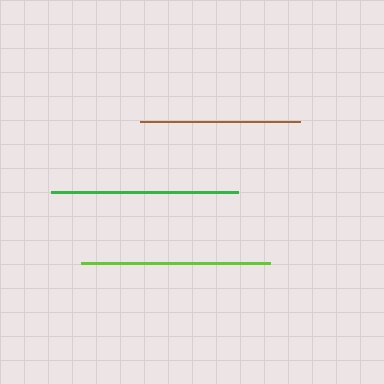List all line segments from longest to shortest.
From longest to shortest: lime, green, brown.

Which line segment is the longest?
The lime line is the longest at approximately 189 pixels.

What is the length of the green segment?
The green segment is approximately 187 pixels long.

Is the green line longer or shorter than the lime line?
The lime line is longer than the green line.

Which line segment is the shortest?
The brown line is the shortest at approximately 161 pixels.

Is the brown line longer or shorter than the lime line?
The lime line is longer than the brown line.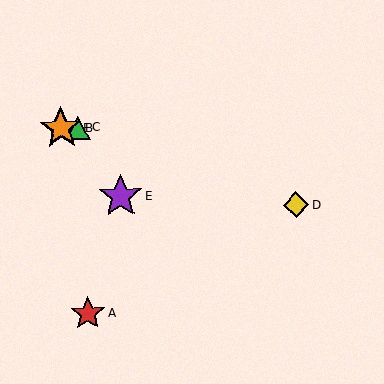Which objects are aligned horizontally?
Objects B, C, F are aligned horizontally.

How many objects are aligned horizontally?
3 objects (B, C, F) are aligned horizontally.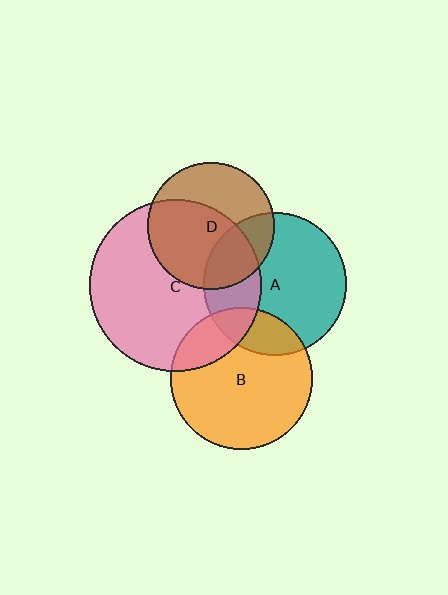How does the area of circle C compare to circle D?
Approximately 1.8 times.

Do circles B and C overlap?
Yes.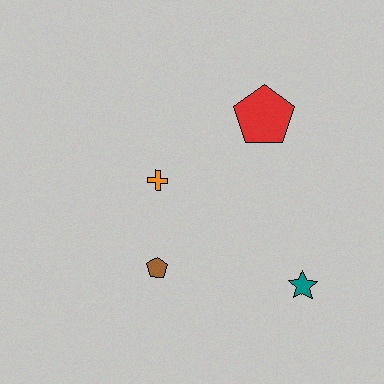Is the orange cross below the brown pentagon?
No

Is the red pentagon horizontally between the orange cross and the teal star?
Yes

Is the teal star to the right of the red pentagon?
Yes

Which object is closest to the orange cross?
The brown pentagon is closest to the orange cross.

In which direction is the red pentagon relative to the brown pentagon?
The red pentagon is above the brown pentagon.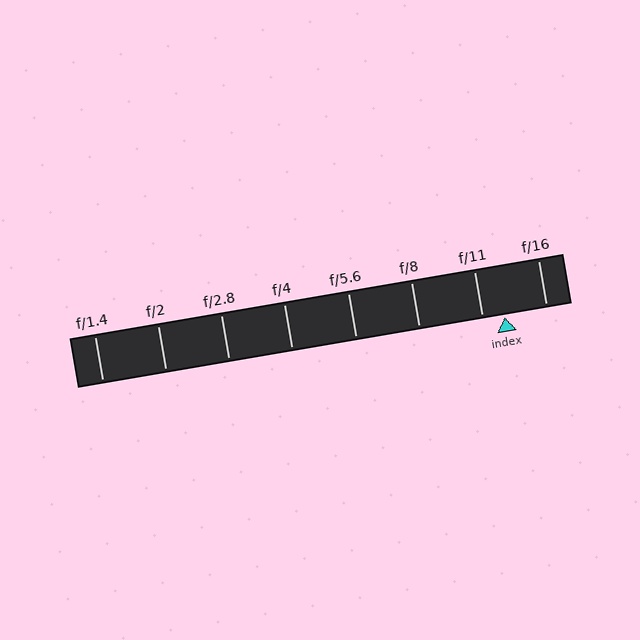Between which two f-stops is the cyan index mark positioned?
The index mark is between f/11 and f/16.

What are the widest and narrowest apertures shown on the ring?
The widest aperture shown is f/1.4 and the narrowest is f/16.